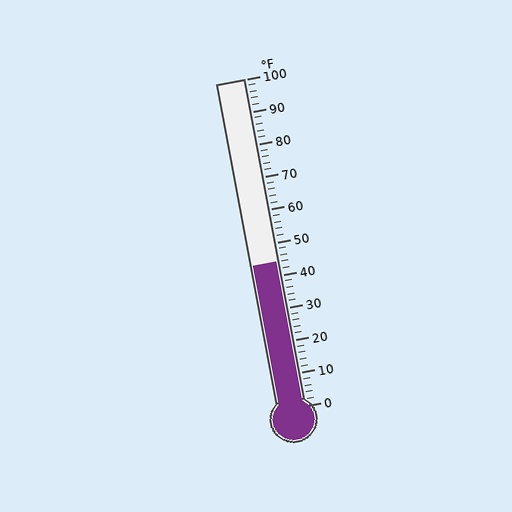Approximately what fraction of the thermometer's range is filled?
The thermometer is filled to approximately 45% of its range.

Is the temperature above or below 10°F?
The temperature is above 10°F.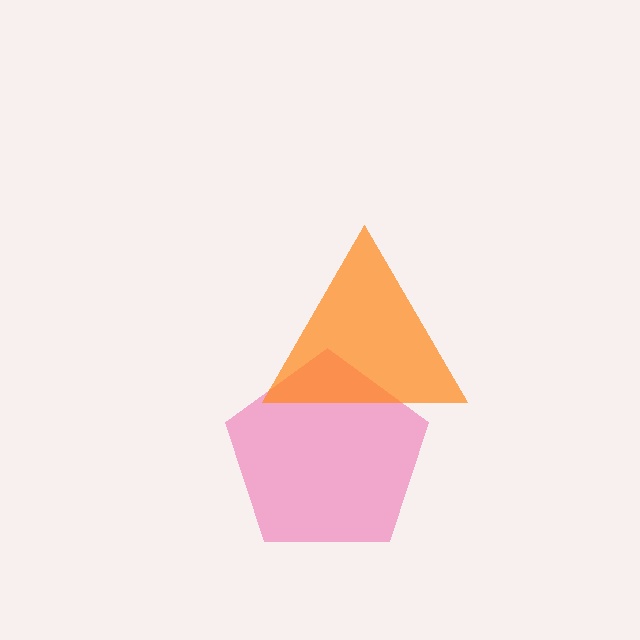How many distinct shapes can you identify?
There are 2 distinct shapes: a pink pentagon, an orange triangle.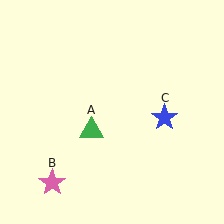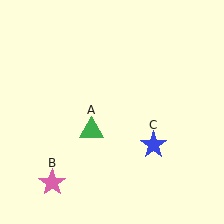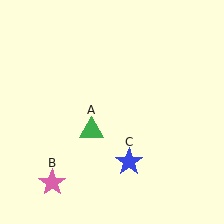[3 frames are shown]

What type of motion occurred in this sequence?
The blue star (object C) rotated clockwise around the center of the scene.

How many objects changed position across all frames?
1 object changed position: blue star (object C).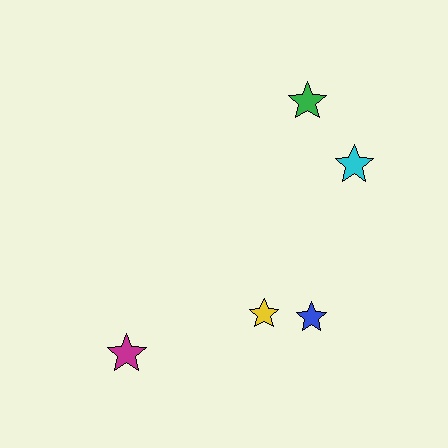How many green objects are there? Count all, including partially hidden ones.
There is 1 green object.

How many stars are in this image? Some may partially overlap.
There are 5 stars.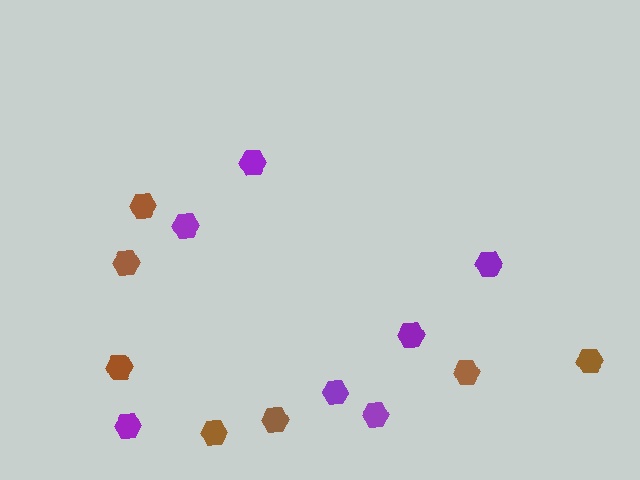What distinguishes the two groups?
There are 2 groups: one group of purple hexagons (7) and one group of brown hexagons (7).